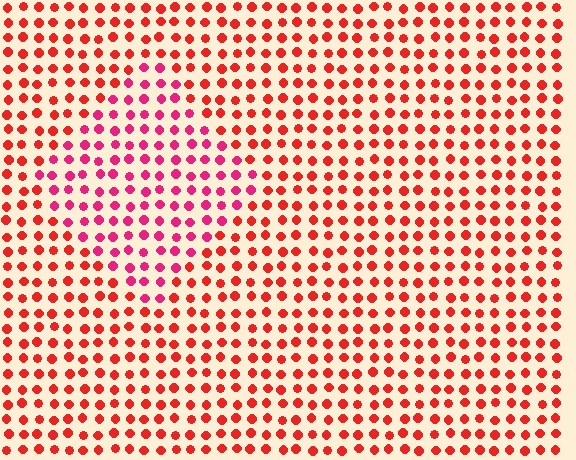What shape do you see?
I see a diamond.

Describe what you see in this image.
The image is filled with small red elements in a uniform arrangement. A diamond-shaped region is visible where the elements are tinted to a slightly different hue, forming a subtle color boundary.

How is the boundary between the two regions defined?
The boundary is defined purely by a slight shift in hue (about 29 degrees). Spacing, size, and orientation are identical on both sides.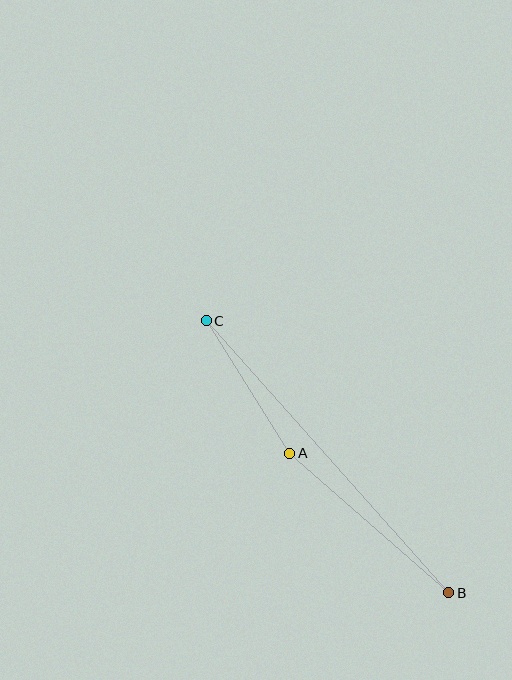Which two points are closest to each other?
Points A and C are closest to each other.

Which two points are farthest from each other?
Points B and C are farthest from each other.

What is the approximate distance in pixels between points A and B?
The distance between A and B is approximately 211 pixels.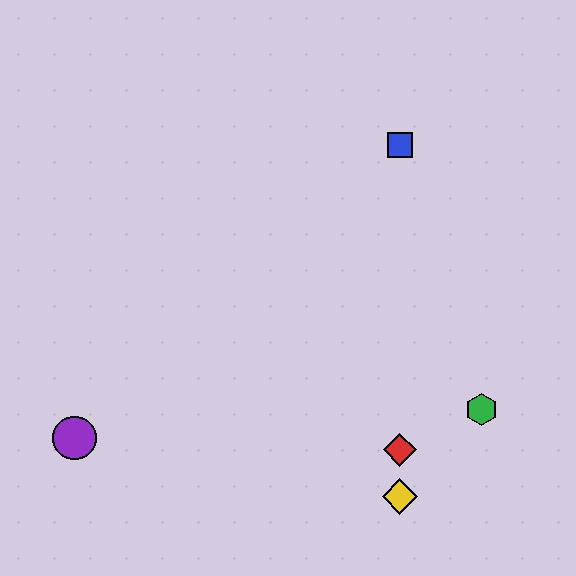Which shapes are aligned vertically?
The red diamond, the blue square, the yellow diamond are aligned vertically.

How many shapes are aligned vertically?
3 shapes (the red diamond, the blue square, the yellow diamond) are aligned vertically.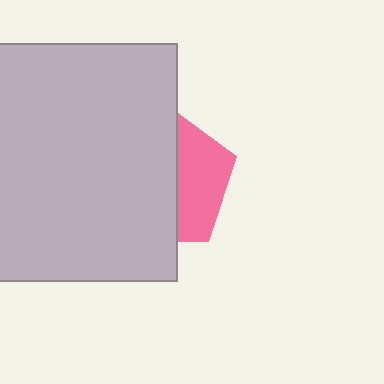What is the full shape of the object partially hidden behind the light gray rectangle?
The partially hidden object is a pink pentagon.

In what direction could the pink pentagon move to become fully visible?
The pink pentagon could move right. That would shift it out from behind the light gray rectangle entirely.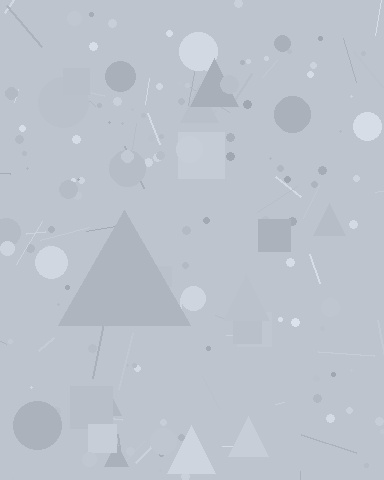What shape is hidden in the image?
A triangle is hidden in the image.